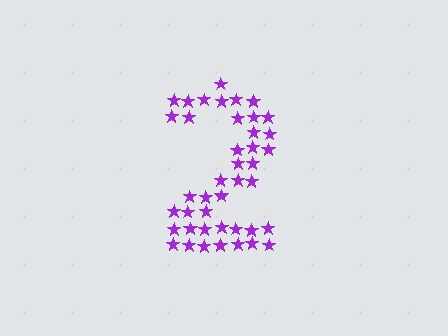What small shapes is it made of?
It is made of small stars.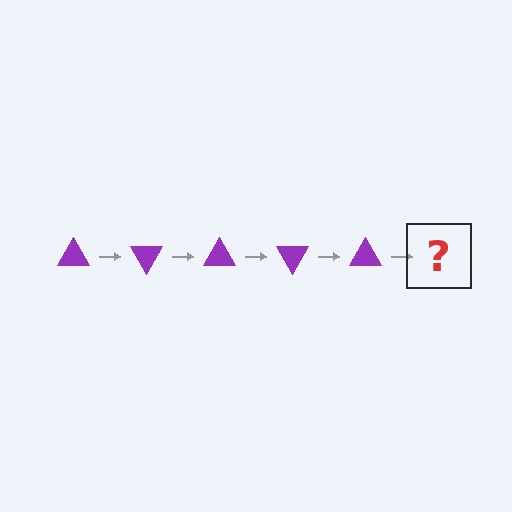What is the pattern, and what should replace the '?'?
The pattern is that the triangle rotates 60 degrees each step. The '?' should be a purple triangle rotated 300 degrees.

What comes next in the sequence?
The next element should be a purple triangle rotated 300 degrees.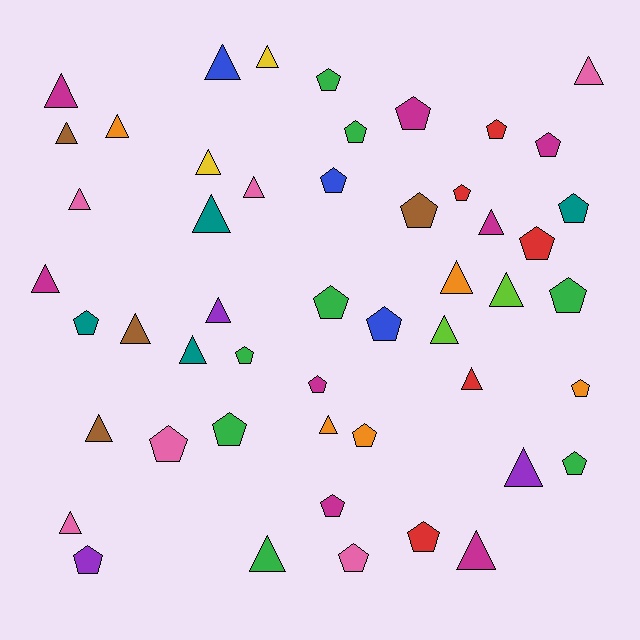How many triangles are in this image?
There are 25 triangles.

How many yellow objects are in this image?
There are 2 yellow objects.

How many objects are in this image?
There are 50 objects.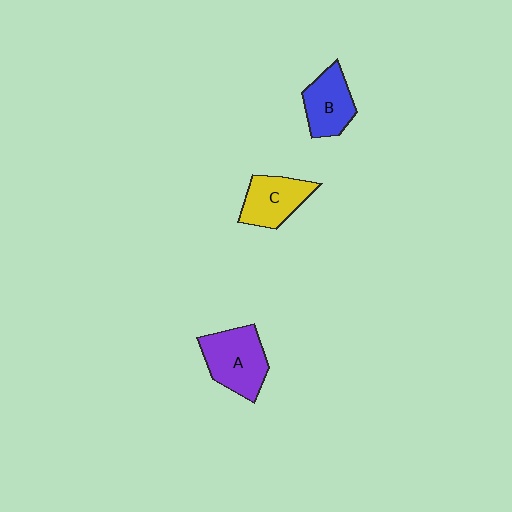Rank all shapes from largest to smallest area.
From largest to smallest: A (purple), C (yellow), B (blue).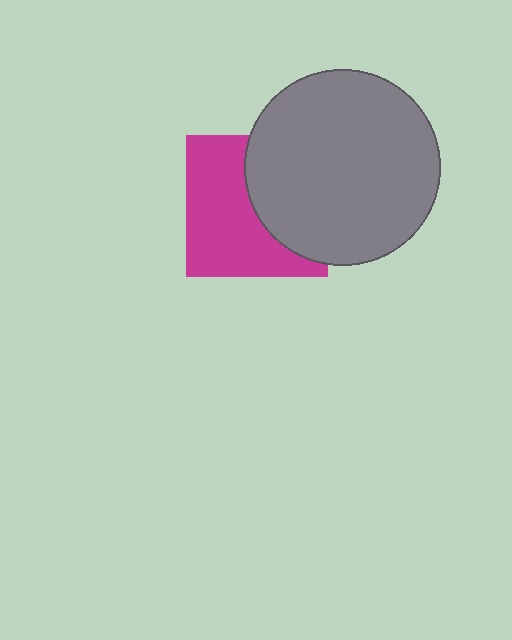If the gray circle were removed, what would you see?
You would see the complete magenta square.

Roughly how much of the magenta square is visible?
About half of it is visible (roughly 57%).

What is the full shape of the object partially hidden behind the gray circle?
The partially hidden object is a magenta square.